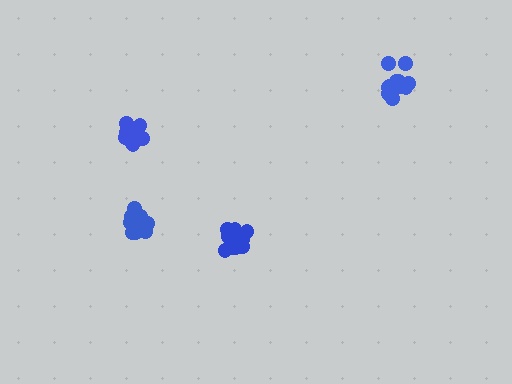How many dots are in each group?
Group 1: 12 dots, Group 2: 13 dots, Group 3: 11 dots, Group 4: 15 dots (51 total).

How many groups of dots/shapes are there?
There are 4 groups.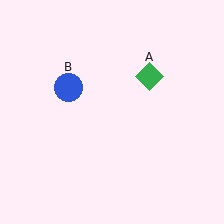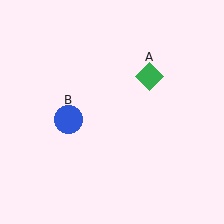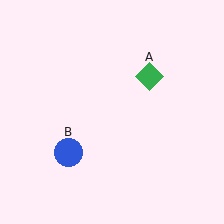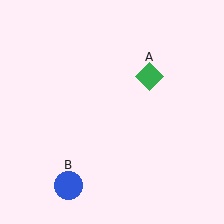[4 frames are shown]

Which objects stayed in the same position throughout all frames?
Green diamond (object A) remained stationary.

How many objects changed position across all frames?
1 object changed position: blue circle (object B).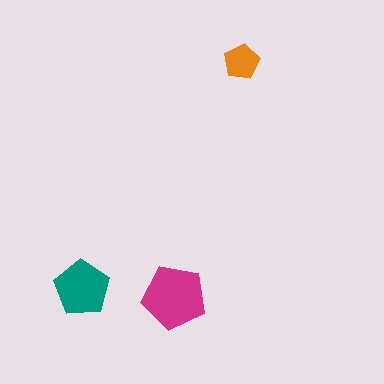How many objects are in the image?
There are 3 objects in the image.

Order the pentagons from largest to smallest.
the magenta one, the teal one, the orange one.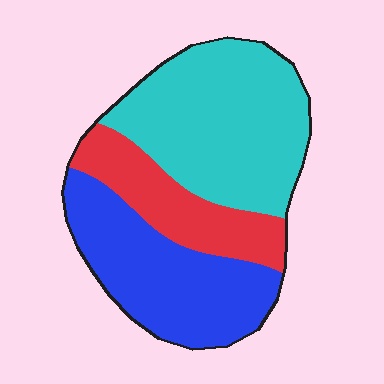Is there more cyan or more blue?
Cyan.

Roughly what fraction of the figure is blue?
Blue covers about 35% of the figure.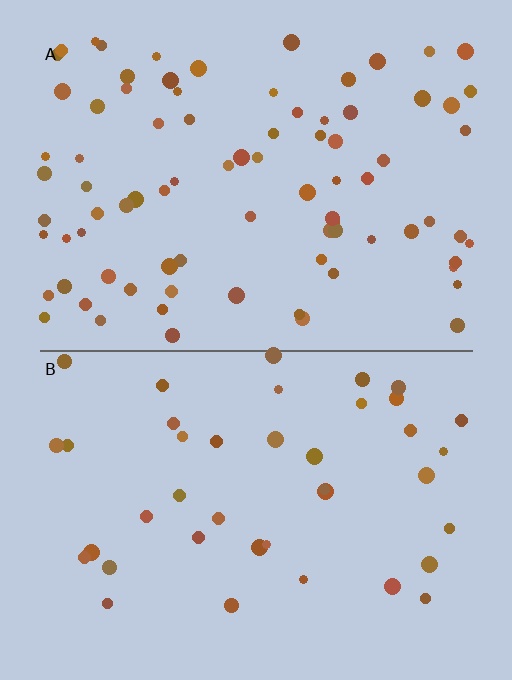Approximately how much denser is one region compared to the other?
Approximately 2.1× — region A over region B.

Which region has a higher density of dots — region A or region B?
A (the top).